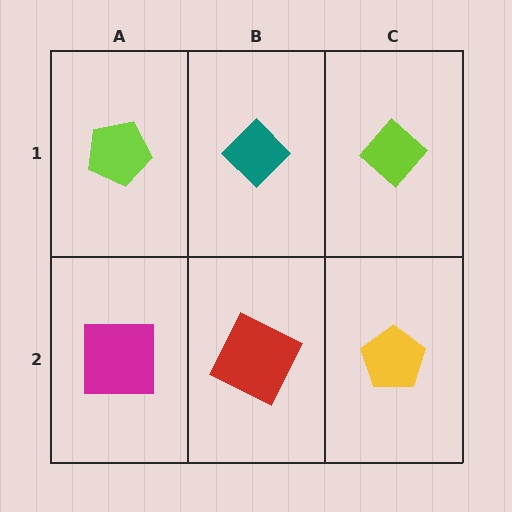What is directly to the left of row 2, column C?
A red square.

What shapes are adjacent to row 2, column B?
A teal diamond (row 1, column B), a magenta square (row 2, column A), a yellow pentagon (row 2, column C).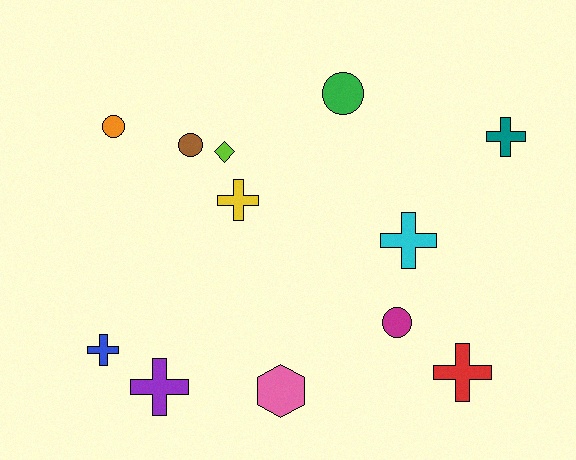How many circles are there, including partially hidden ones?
There are 4 circles.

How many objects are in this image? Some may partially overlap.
There are 12 objects.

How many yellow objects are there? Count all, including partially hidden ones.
There is 1 yellow object.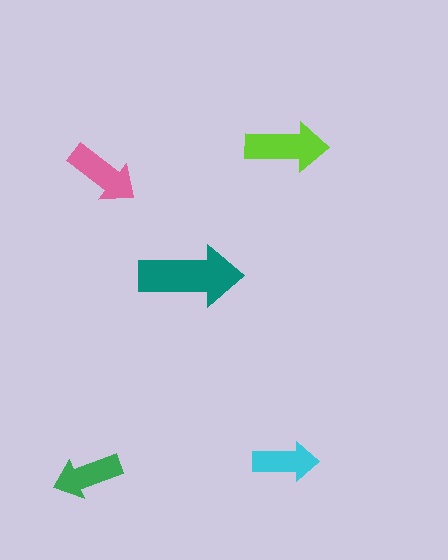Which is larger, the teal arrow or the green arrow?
The teal one.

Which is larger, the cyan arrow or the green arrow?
The green one.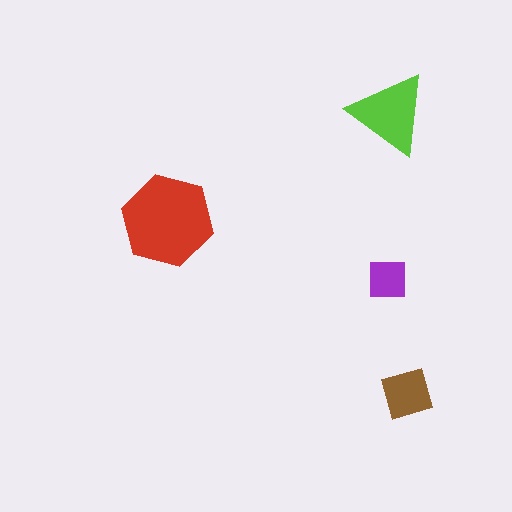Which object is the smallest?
The purple square.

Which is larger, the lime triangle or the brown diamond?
The lime triangle.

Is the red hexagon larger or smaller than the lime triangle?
Larger.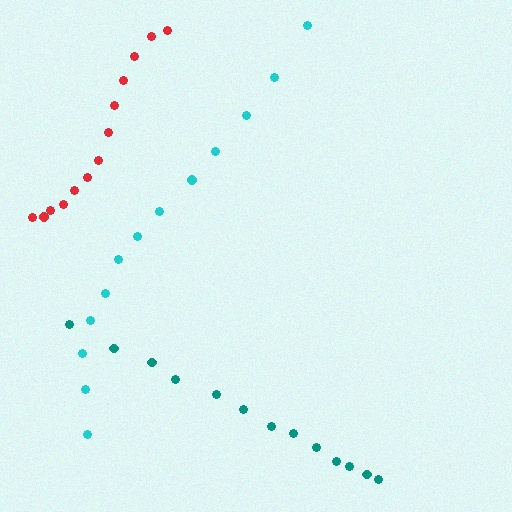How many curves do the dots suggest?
There are 3 distinct paths.